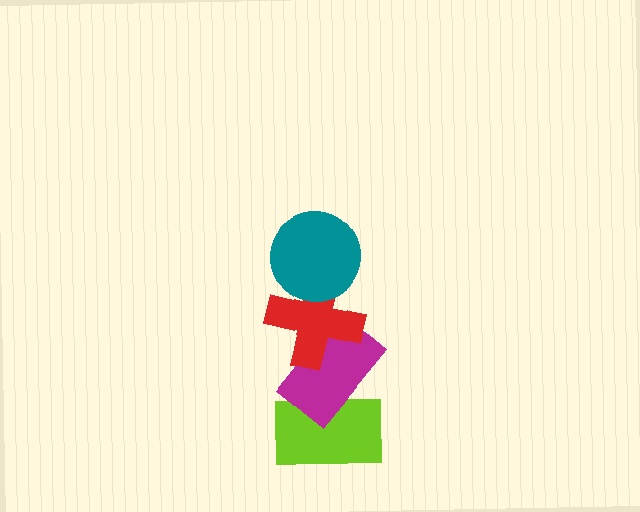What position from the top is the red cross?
The red cross is 2nd from the top.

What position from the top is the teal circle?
The teal circle is 1st from the top.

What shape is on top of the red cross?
The teal circle is on top of the red cross.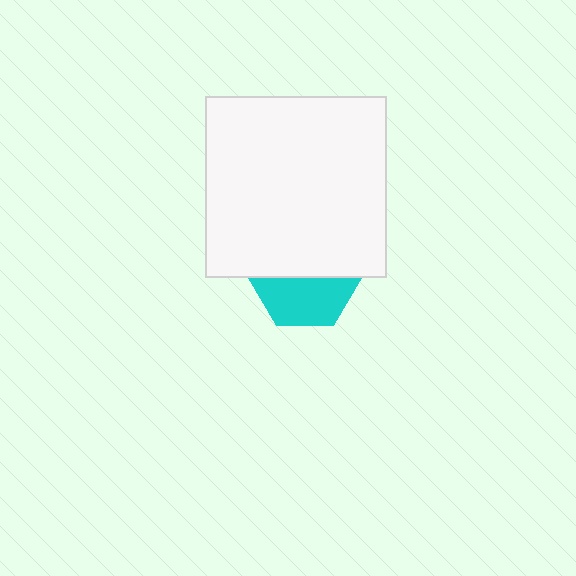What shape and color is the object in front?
The object in front is a white square.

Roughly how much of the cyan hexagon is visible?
About half of it is visible (roughly 48%).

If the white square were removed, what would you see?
You would see the complete cyan hexagon.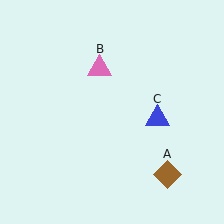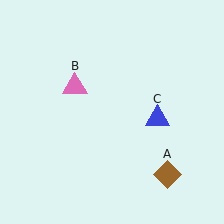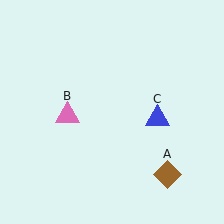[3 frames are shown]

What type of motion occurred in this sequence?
The pink triangle (object B) rotated counterclockwise around the center of the scene.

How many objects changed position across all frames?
1 object changed position: pink triangle (object B).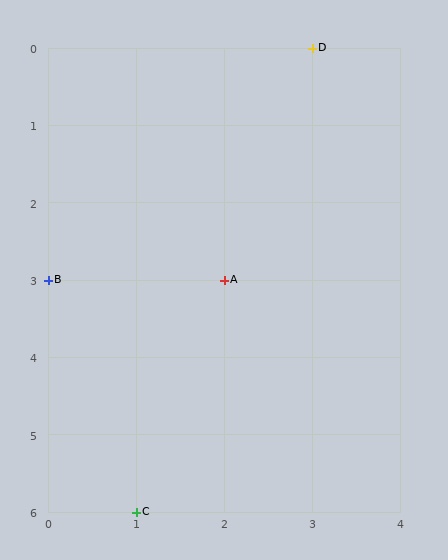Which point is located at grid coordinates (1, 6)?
Point C is at (1, 6).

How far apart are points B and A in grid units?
Points B and A are 2 columns apart.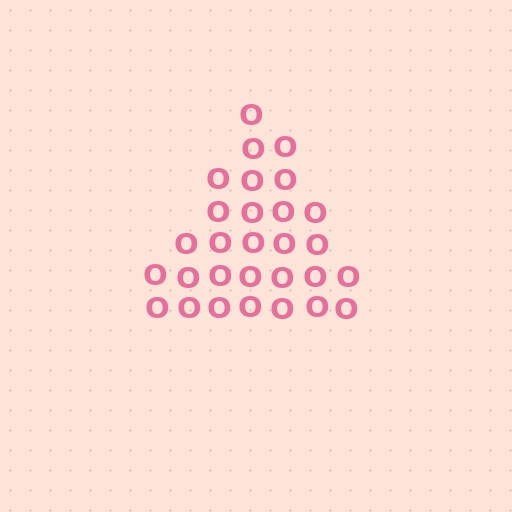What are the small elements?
The small elements are letter O's.